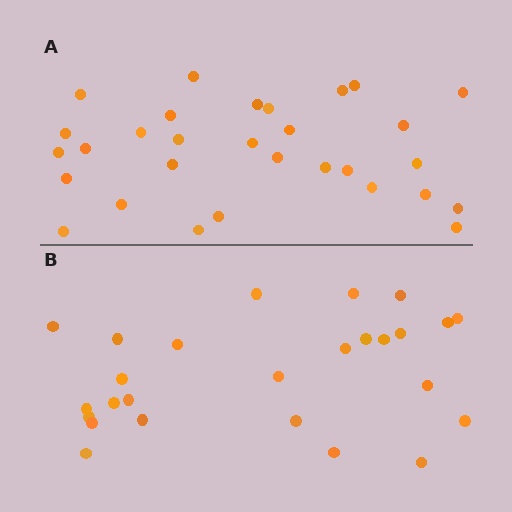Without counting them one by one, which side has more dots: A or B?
Region A (the top region) has more dots.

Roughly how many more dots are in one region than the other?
Region A has about 4 more dots than region B.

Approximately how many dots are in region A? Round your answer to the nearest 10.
About 30 dots.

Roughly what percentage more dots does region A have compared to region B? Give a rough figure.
About 15% more.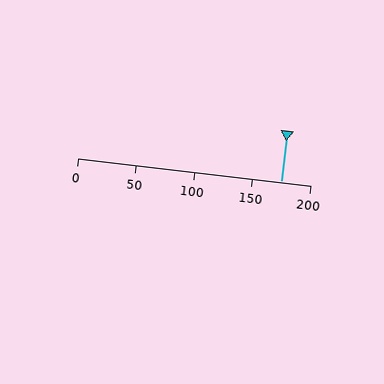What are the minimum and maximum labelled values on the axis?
The axis runs from 0 to 200.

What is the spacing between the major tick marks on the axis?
The major ticks are spaced 50 apart.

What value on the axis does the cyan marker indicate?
The marker indicates approximately 175.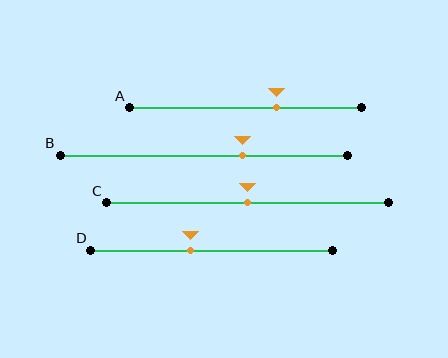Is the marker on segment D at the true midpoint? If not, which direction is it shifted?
No, the marker on segment D is shifted to the left by about 9% of the segment length.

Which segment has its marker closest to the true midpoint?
Segment C has its marker closest to the true midpoint.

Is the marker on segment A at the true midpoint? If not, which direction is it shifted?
No, the marker on segment A is shifted to the right by about 13% of the segment length.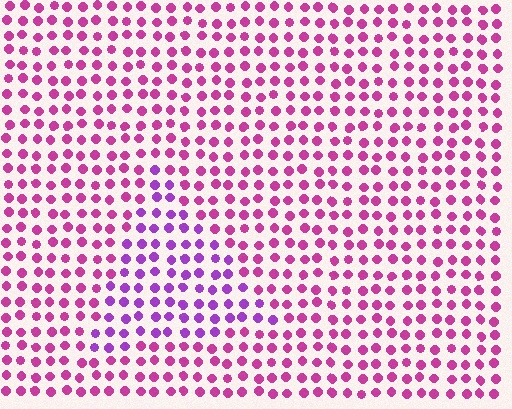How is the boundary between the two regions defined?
The boundary is defined purely by a slight shift in hue (about 34 degrees). Spacing, size, and orientation are identical on both sides.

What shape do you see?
I see a triangle.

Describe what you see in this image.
The image is filled with small magenta elements in a uniform arrangement. A triangle-shaped region is visible where the elements are tinted to a slightly different hue, forming a subtle color boundary.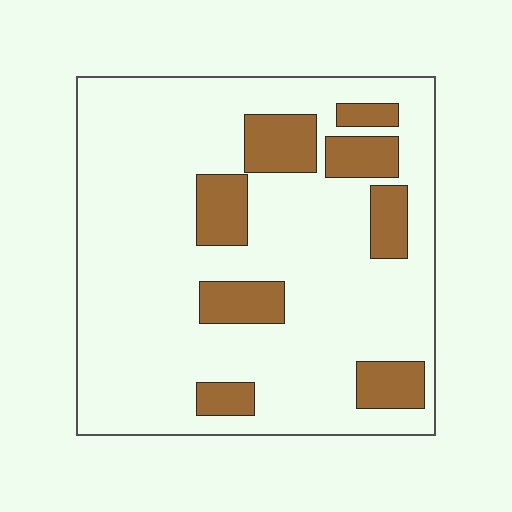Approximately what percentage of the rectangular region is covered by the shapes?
Approximately 20%.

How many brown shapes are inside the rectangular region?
8.